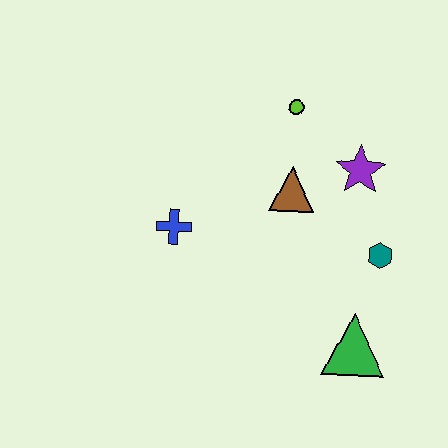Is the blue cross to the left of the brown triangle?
Yes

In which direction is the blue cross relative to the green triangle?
The blue cross is to the left of the green triangle.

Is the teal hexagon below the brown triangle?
Yes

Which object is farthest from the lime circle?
The green triangle is farthest from the lime circle.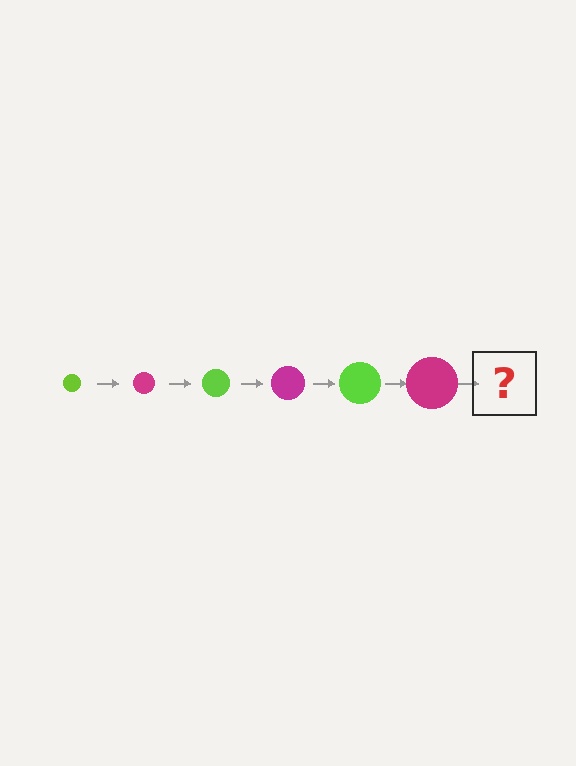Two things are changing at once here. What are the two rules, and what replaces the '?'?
The two rules are that the circle grows larger each step and the color cycles through lime and magenta. The '?' should be a lime circle, larger than the previous one.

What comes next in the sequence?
The next element should be a lime circle, larger than the previous one.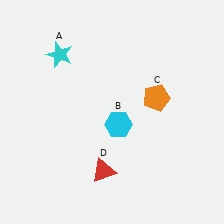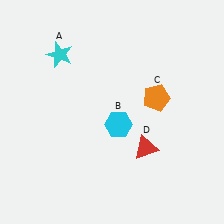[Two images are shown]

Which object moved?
The red triangle (D) moved right.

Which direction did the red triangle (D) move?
The red triangle (D) moved right.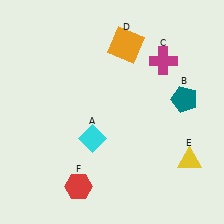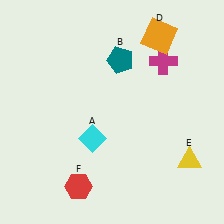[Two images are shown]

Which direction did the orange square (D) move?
The orange square (D) moved right.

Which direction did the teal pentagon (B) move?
The teal pentagon (B) moved left.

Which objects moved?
The objects that moved are: the teal pentagon (B), the orange square (D).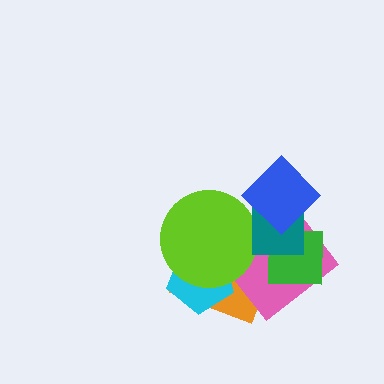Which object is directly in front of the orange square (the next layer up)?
The pink diamond is directly in front of the orange square.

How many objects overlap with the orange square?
4 objects overlap with the orange square.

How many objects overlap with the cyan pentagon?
2 objects overlap with the cyan pentagon.